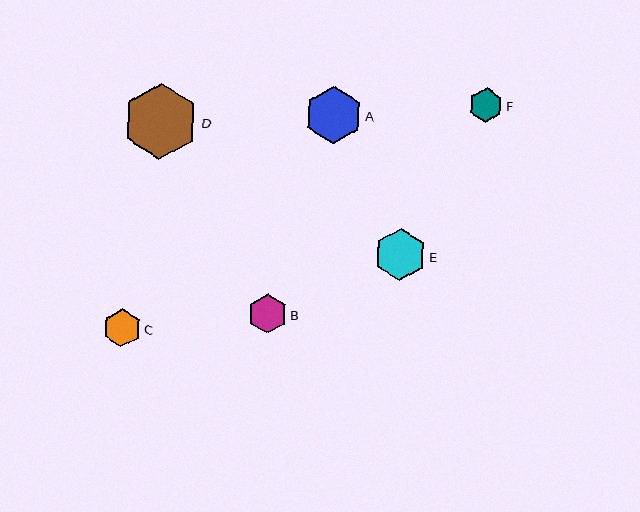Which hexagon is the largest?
Hexagon D is the largest with a size of approximately 76 pixels.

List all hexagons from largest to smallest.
From largest to smallest: D, A, E, B, C, F.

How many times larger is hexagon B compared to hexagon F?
Hexagon B is approximately 1.1 times the size of hexagon F.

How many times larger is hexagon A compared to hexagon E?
Hexagon A is approximately 1.1 times the size of hexagon E.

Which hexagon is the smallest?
Hexagon F is the smallest with a size of approximately 34 pixels.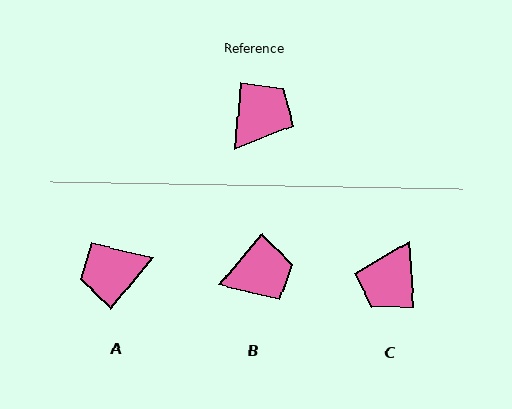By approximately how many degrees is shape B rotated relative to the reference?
Approximately 36 degrees clockwise.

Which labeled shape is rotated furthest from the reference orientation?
C, about 171 degrees away.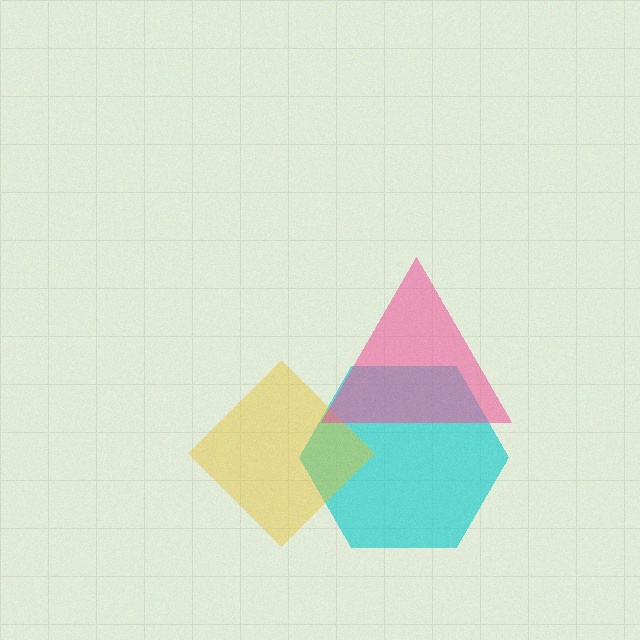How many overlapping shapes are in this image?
There are 3 overlapping shapes in the image.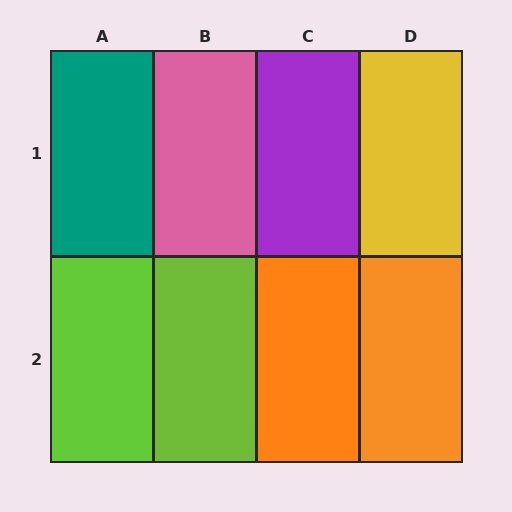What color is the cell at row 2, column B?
Lime.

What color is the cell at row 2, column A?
Lime.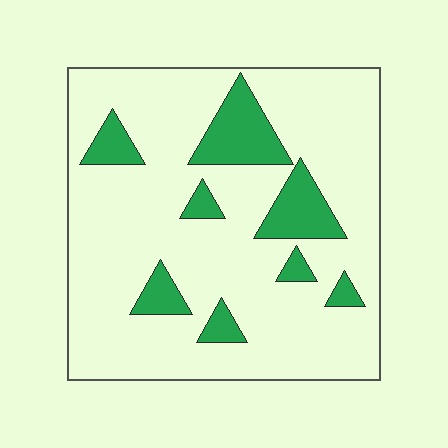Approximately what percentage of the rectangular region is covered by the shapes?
Approximately 15%.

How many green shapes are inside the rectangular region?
8.